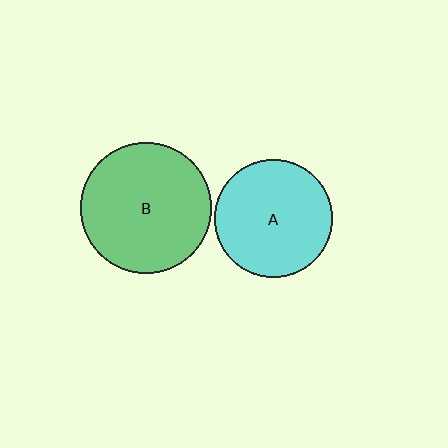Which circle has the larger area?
Circle B (green).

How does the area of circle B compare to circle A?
Approximately 1.2 times.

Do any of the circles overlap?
No, none of the circles overlap.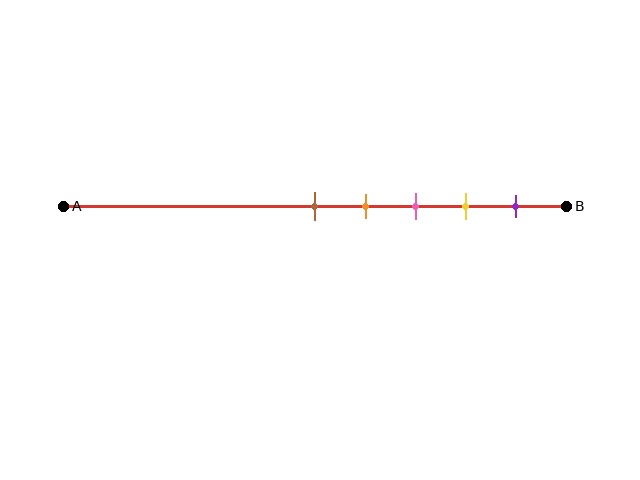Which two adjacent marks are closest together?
The brown and orange marks are the closest adjacent pair.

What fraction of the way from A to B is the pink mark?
The pink mark is approximately 70% (0.7) of the way from A to B.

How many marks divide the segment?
There are 5 marks dividing the segment.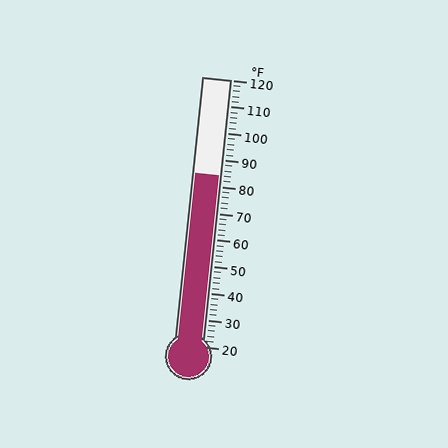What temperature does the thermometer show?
The thermometer shows approximately 84°F.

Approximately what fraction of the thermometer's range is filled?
The thermometer is filled to approximately 65% of its range.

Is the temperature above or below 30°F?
The temperature is above 30°F.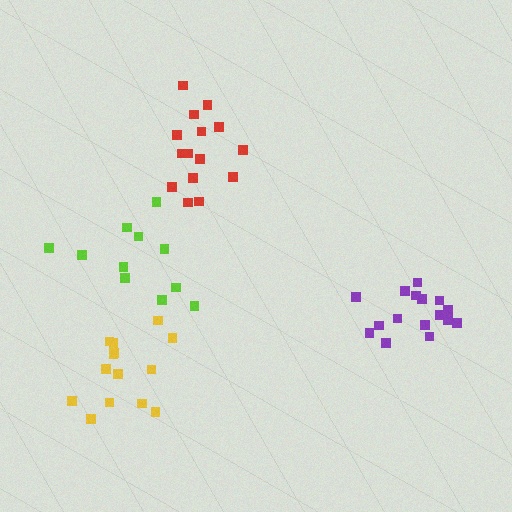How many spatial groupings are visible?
There are 4 spatial groupings.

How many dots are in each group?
Group 1: 15 dots, Group 2: 11 dots, Group 3: 14 dots, Group 4: 16 dots (56 total).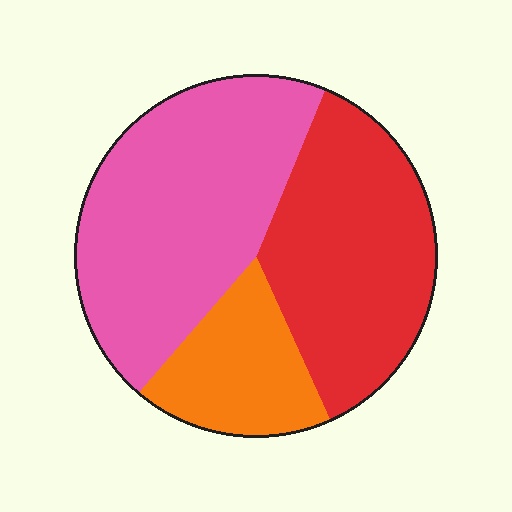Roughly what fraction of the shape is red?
Red covers roughly 35% of the shape.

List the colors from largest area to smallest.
From largest to smallest: pink, red, orange.